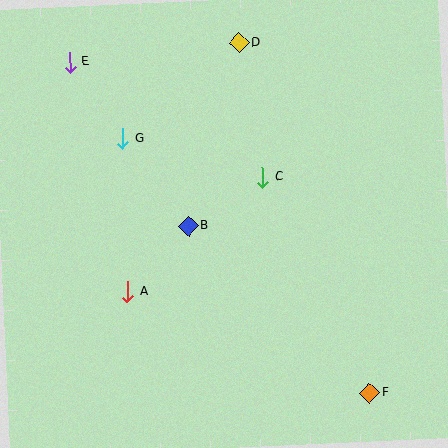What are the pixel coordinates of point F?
Point F is at (369, 393).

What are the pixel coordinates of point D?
Point D is at (239, 43).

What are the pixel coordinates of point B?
Point B is at (188, 226).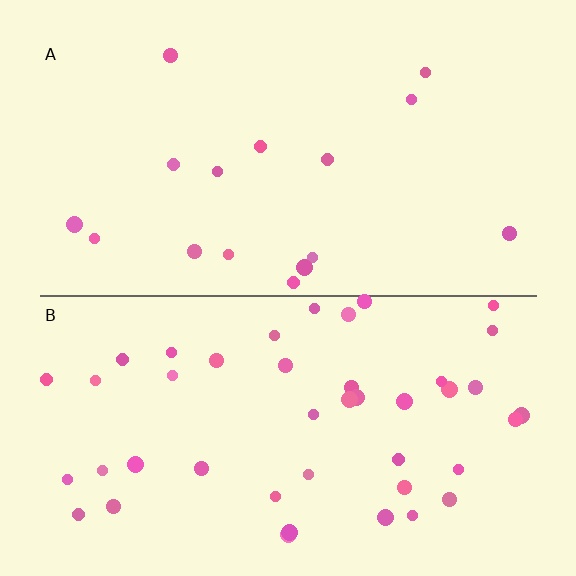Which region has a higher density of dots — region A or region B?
B (the bottom).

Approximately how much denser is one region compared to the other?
Approximately 2.8× — region B over region A.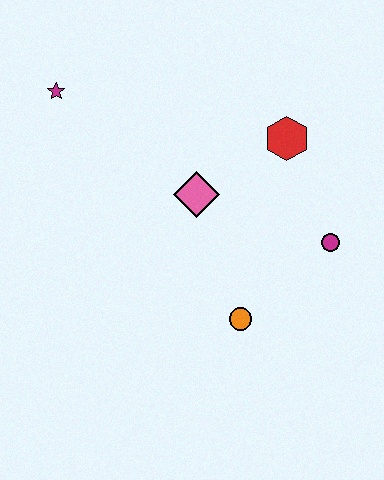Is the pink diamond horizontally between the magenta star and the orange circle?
Yes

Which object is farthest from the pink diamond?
The magenta star is farthest from the pink diamond.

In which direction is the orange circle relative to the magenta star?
The orange circle is below the magenta star.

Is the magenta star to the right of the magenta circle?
No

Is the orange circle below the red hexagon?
Yes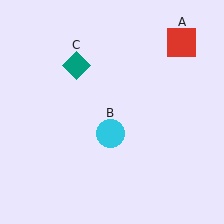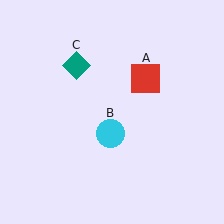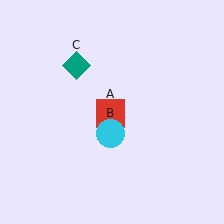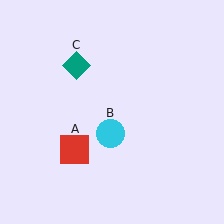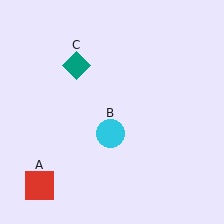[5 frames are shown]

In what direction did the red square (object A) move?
The red square (object A) moved down and to the left.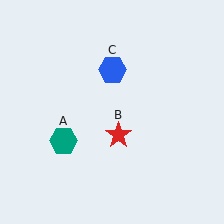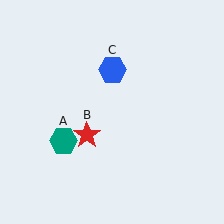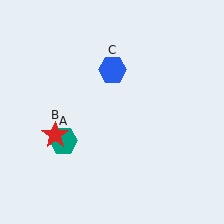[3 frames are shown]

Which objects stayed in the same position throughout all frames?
Teal hexagon (object A) and blue hexagon (object C) remained stationary.